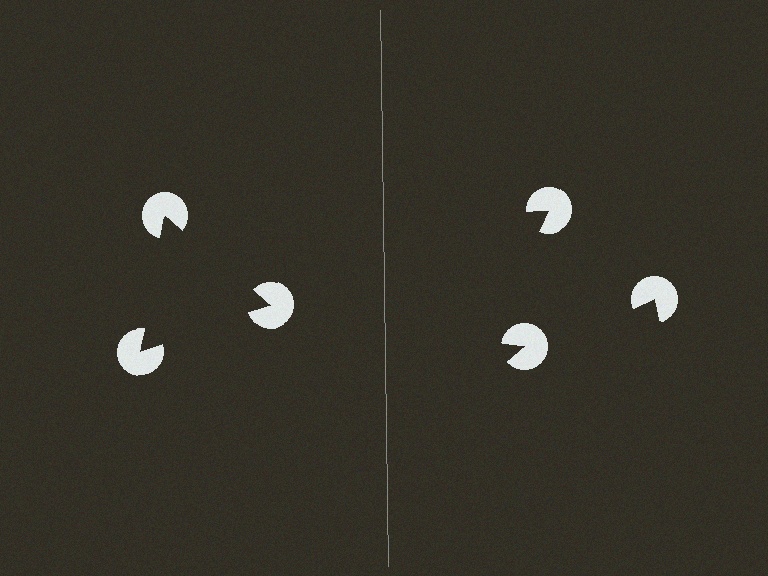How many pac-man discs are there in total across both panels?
6 — 3 on each side.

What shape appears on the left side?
An illusory triangle.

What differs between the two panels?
The pac-man discs are positioned identically on both sides; only the wedge orientations differ. On the left they align to a triangle; on the right they are misaligned.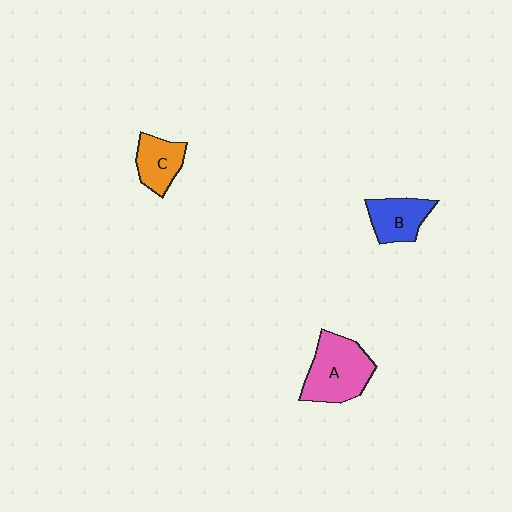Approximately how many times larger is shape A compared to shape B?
Approximately 1.6 times.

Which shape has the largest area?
Shape A (pink).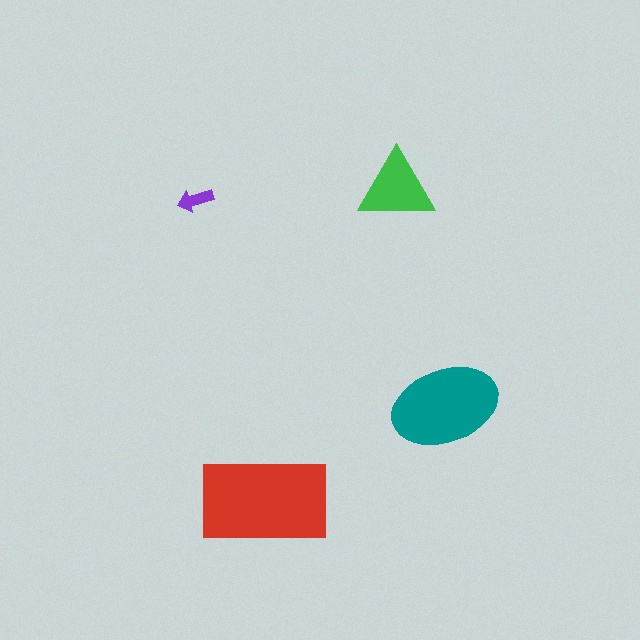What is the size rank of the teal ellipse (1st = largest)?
2nd.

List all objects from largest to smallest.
The red rectangle, the teal ellipse, the green triangle, the purple arrow.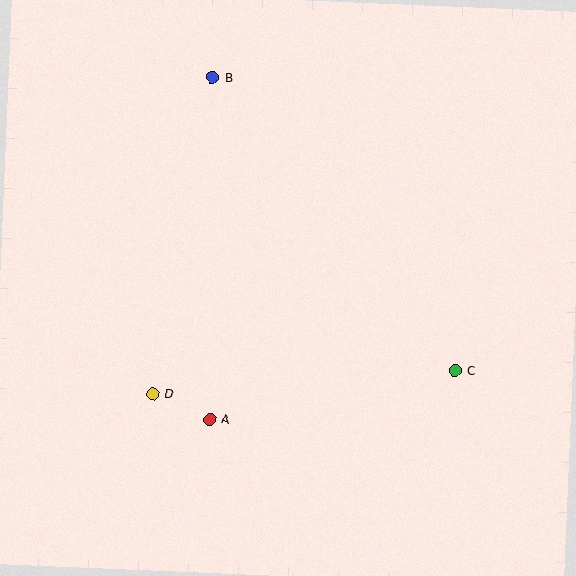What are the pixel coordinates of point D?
Point D is at (153, 394).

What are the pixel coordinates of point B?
Point B is at (212, 78).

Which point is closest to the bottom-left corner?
Point D is closest to the bottom-left corner.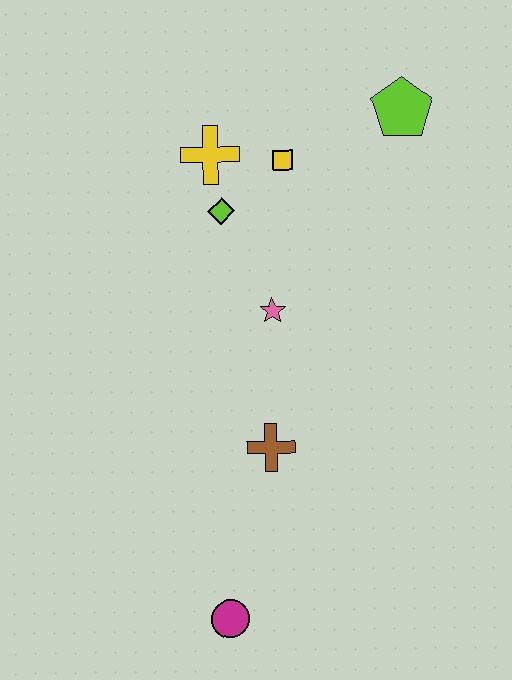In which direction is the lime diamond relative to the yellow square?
The lime diamond is to the left of the yellow square.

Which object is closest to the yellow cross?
The lime diamond is closest to the yellow cross.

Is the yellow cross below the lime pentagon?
Yes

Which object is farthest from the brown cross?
The lime pentagon is farthest from the brown cross.